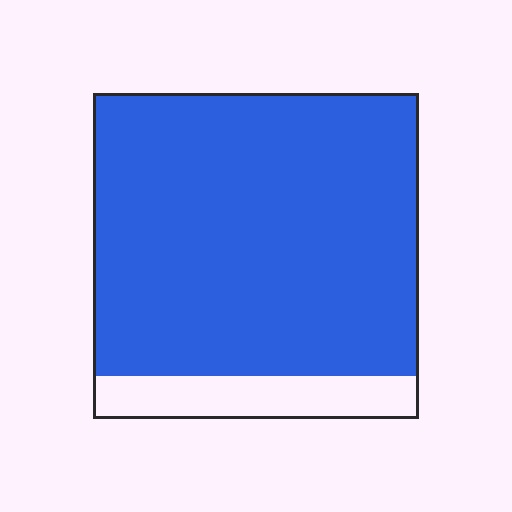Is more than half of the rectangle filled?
Yes.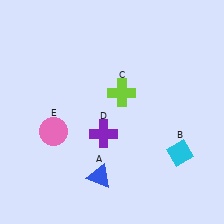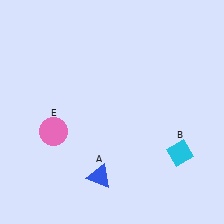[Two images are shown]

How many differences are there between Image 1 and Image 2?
There are 2 differences between the two images.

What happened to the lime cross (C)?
The lime cross (C) was removed in Image 2. It was in the top-right area of Image 1.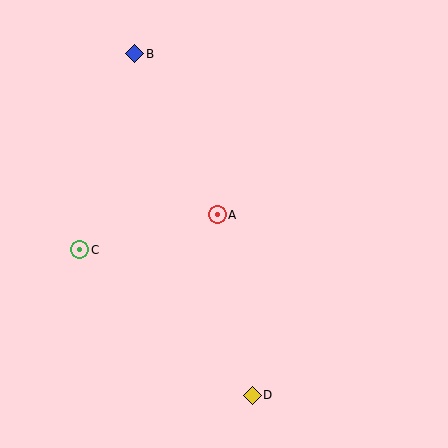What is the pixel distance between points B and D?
The distance between B and D is 361 pixels.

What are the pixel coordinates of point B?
Point B is at (135, 54).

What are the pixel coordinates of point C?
Point C is at (80, 250).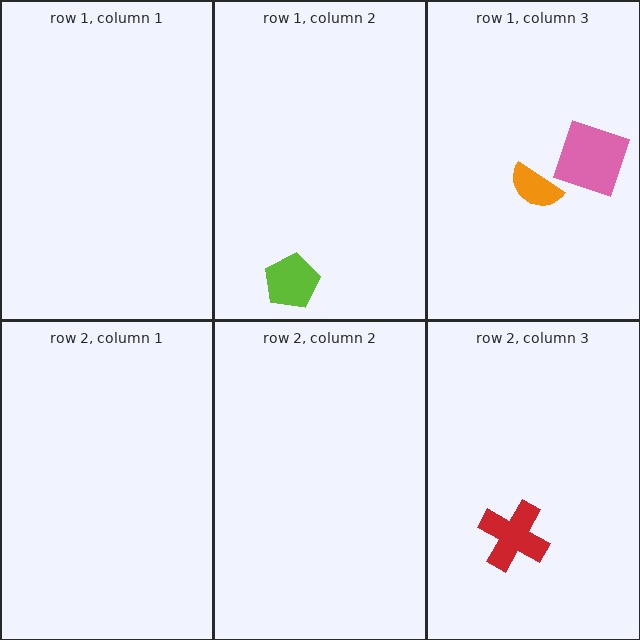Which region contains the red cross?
The row 2, column 3 region.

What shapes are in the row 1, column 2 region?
The lime pentagon.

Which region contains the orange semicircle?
The row 1, column 3 region.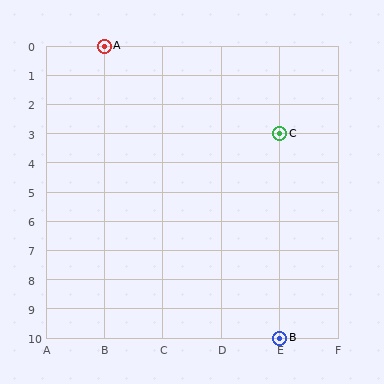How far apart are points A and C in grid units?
Points A and C are 3 columns and 3 rows apart (about 4.2 grid units diagonally).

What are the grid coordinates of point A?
Point A is at grid coordinates (B, 0).